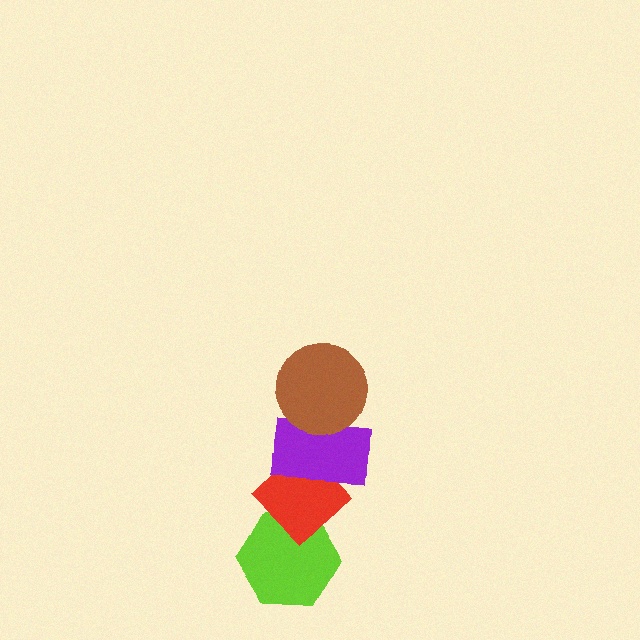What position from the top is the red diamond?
The red diamond is 3rd from the top.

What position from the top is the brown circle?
The brown circle is 1st from the top.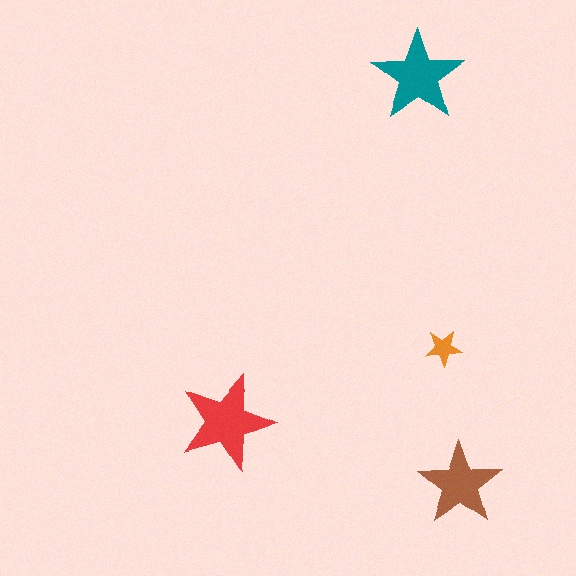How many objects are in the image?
There are 4 objects in the image.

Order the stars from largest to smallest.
the red one, the teal one, the brown one, the orange one.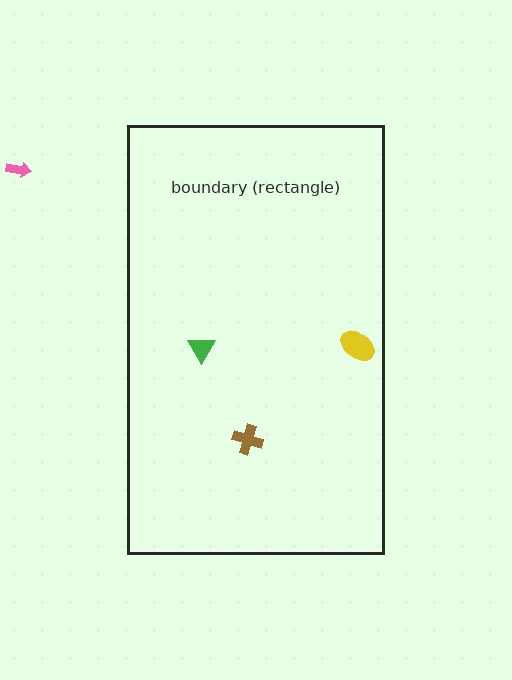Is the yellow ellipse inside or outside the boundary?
Inside.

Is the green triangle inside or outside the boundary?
Inside.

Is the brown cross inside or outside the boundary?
Inside.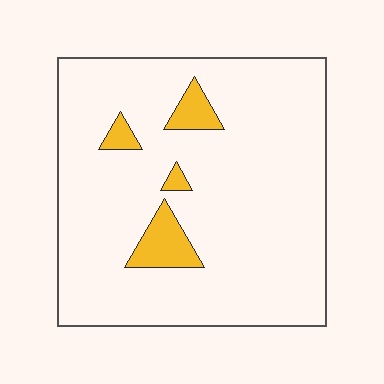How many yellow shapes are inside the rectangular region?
4.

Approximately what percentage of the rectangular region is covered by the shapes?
Approximately 10%.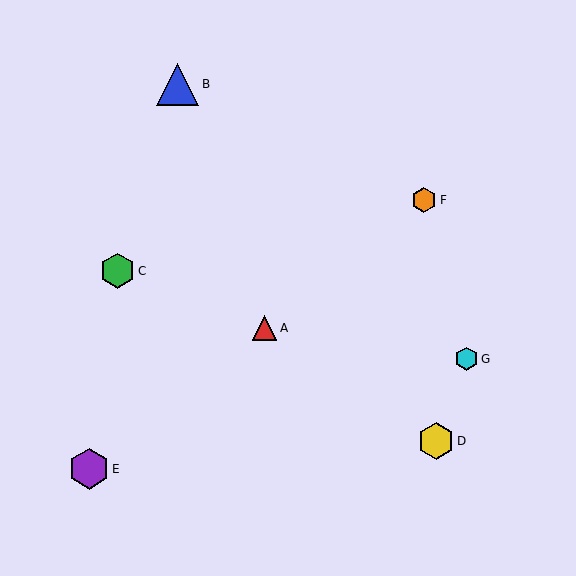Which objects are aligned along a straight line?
Objects A, E, F are aligned along a straight line.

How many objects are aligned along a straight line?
3 objects (A, E, F) are aligned along a straight line.